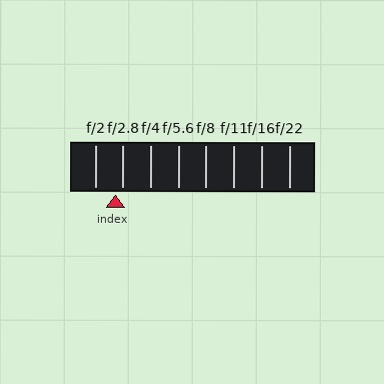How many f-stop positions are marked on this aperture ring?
There are 8 f-stop positions marked.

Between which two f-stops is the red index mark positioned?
The index mark is between f/2 and f/2.8.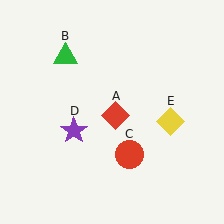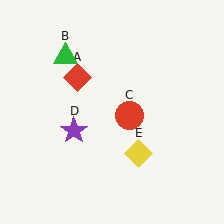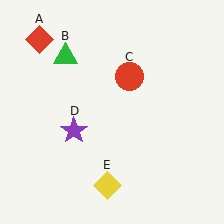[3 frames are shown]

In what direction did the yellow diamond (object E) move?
The yellow diamond (object E) moved down and to the left.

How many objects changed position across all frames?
3 objects changed position: red diamond (object A), red circle (object C), yellow diamond (object E).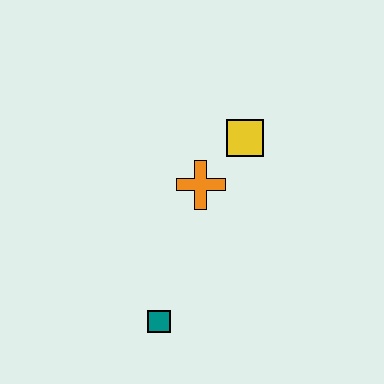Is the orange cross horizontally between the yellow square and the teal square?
Yes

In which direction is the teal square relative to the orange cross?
The teal square is below the orange cross.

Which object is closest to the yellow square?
The orange cross is closest to the yellow square.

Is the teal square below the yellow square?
Yes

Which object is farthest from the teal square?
The yellow square is farthest from the teal square.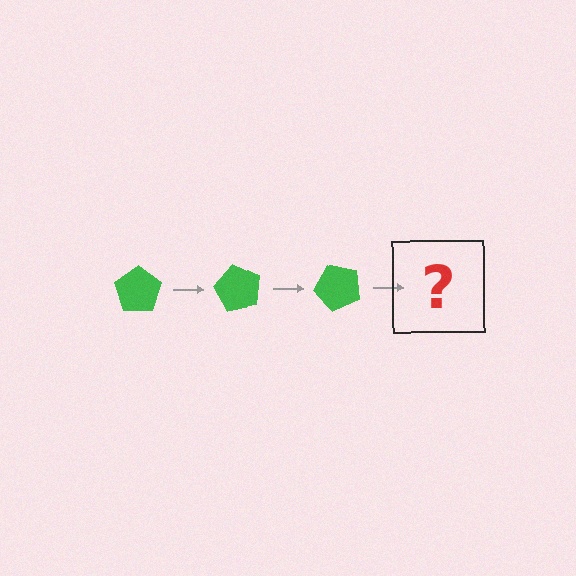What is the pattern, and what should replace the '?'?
The pattern is that the pentagon rotates 60 degrees each step. The '?' should be a green pentagon rotated 180 degrees.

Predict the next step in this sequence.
The next step is a green pentagon rotated 180 degrees.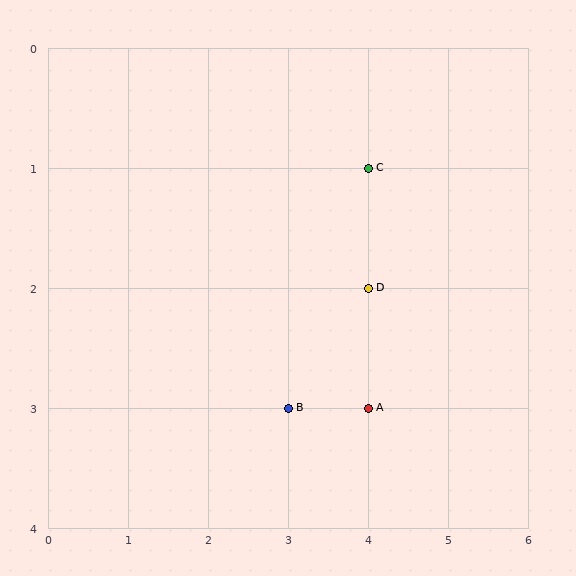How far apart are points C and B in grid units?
Points C and B are 1 column and 2 rows apart (about 2.2 grid units diagonally).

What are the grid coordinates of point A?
Point A is at grid coordinates (4, 3).